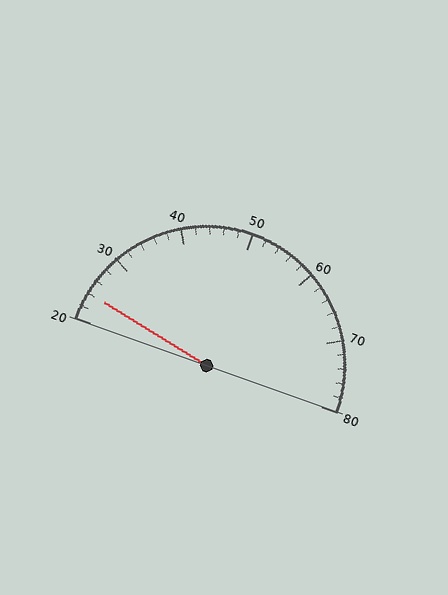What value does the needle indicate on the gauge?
The needle indicates approximately 24.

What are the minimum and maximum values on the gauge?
The gauge ranges from 20 to 80.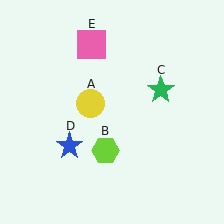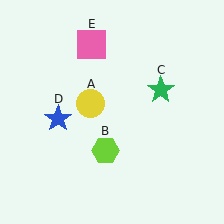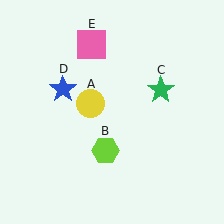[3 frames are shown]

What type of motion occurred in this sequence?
The blue star (object D) rotated clockwise around the center of the scene.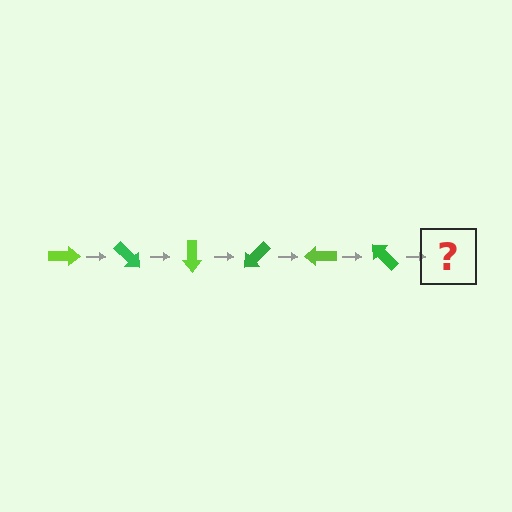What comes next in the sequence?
The next element should be a lime arrow, rotated 270 degrees from the start.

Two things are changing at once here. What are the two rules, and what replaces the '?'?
The two rules are that it rotates 45 degrees each step and the color cycles through lime and green. The '?' should be a lime arrow, rotated 270 degrees from the start.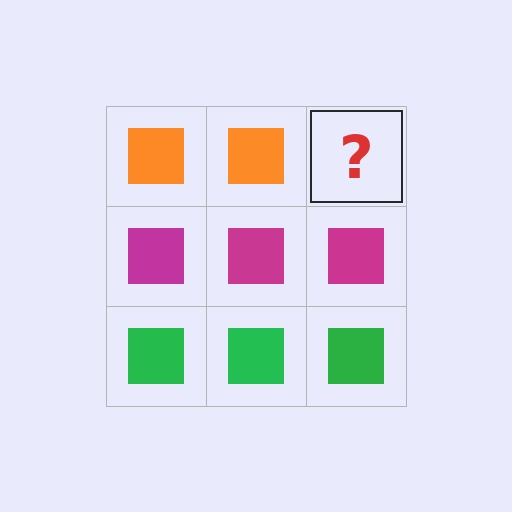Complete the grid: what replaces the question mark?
The question mark should be replaced with an orange square.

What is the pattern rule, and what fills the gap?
The rule is that each row has a consistent color. The gap should be filled with an orange square.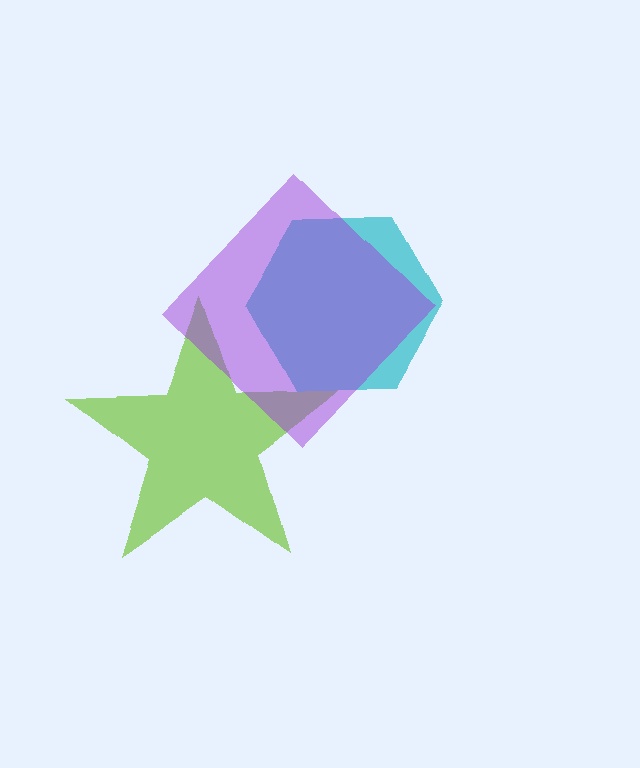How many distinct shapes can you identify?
There are 3 distinct shapes: a lime star, a cyan hexagon, a purple diamond.